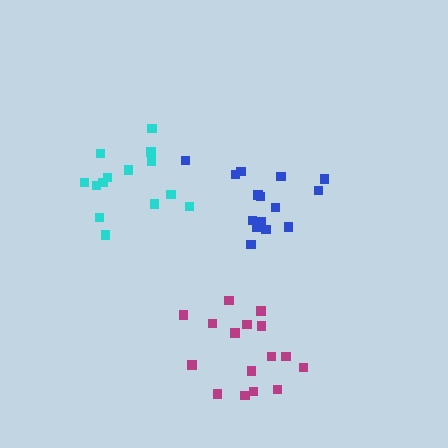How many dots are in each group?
Group 1: 14 dots, Group 2: 16 dots, Group 3: 15 dots (45 total).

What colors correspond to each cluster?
The clusters are colored: cyan, magenta, blue.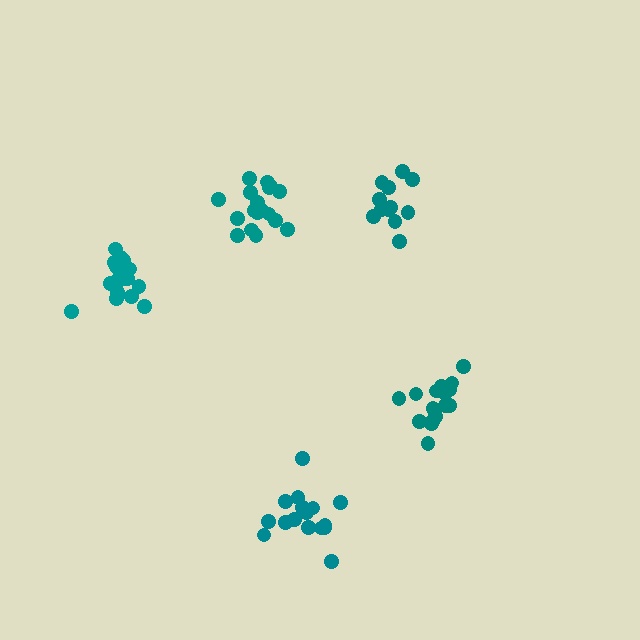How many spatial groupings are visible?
There are 5 spatial groupings.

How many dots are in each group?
Group 1: 18 dots, Group 2: 16 dots, Group 3: 17 dots, Group 4: 12 dots, Group 5: 18 dots (81 total).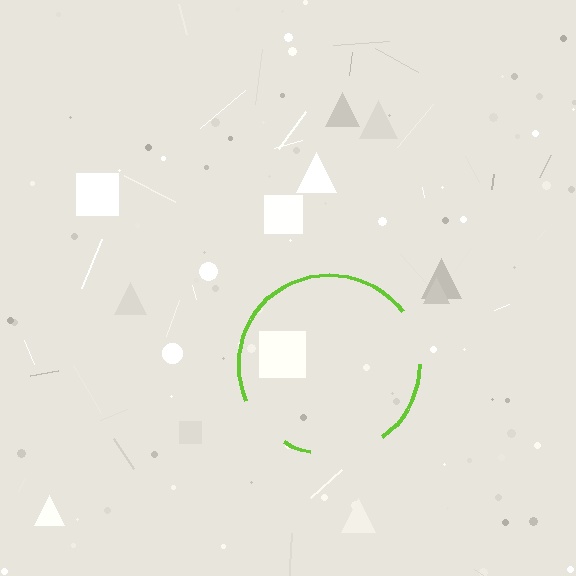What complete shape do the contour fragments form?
The contour fragments form a circle.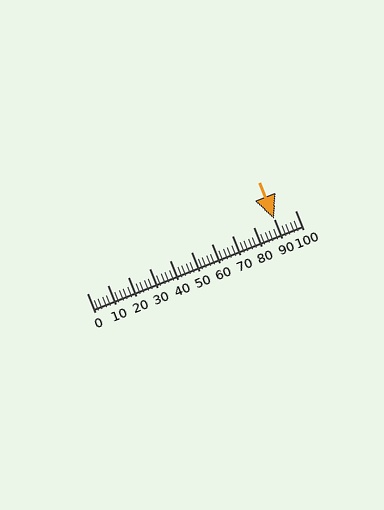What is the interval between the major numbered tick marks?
The major tick marks are spaced 10 units apart.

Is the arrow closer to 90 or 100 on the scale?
The arrow is closer to 90.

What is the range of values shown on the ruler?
The ruler shows values from 0 to 100.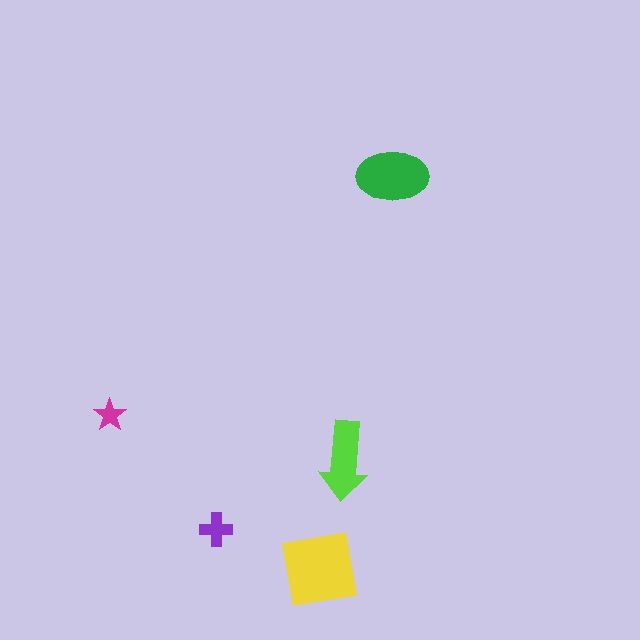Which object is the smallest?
The magenta star.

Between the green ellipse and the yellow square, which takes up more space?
The yellow square.